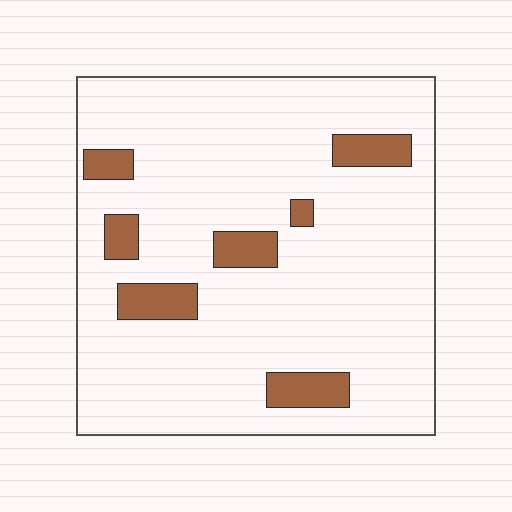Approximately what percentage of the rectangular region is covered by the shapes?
Approximately 10%.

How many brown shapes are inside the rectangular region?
7.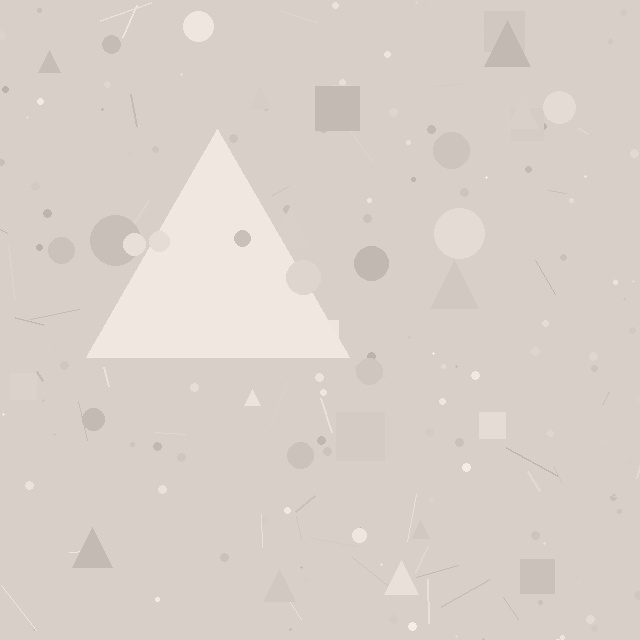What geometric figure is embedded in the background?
A triangle is embedded in the background.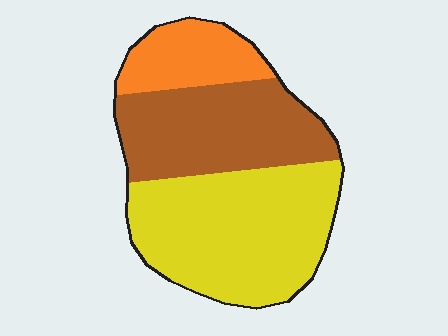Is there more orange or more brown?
Brown.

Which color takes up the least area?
Orange, at roughly 15%.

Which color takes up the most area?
Yellow, at roughly 50%.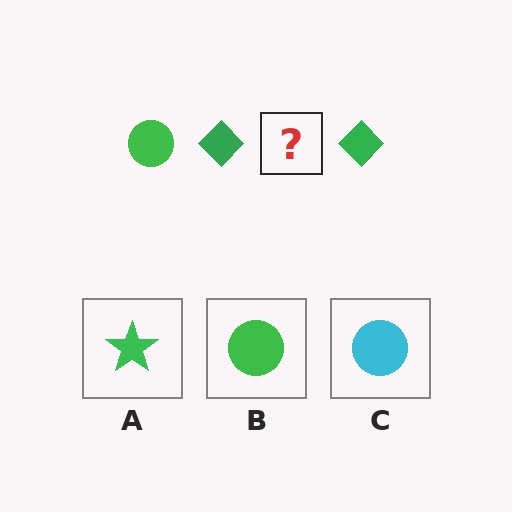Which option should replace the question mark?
Option B.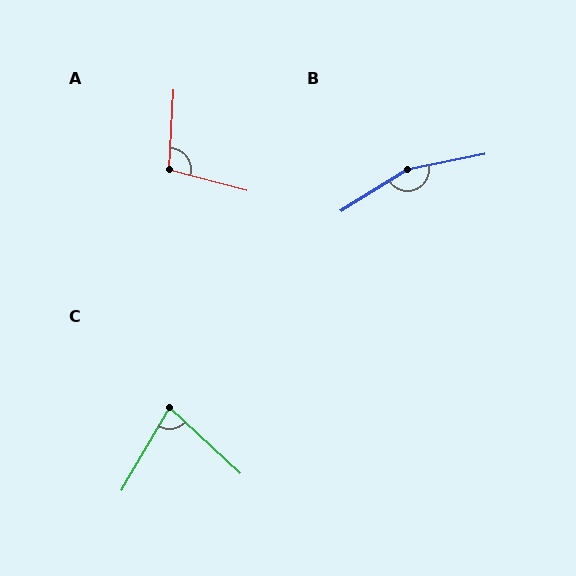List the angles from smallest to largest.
C (77°), A (101°), B (160°).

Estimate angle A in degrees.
Approximately 101 degrees.